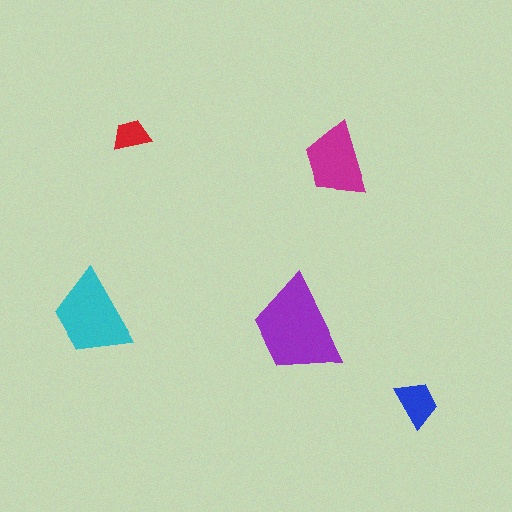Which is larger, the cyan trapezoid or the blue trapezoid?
The cyan one.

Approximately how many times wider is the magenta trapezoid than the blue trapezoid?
About 1.5 times wider.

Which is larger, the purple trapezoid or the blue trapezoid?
The purple one.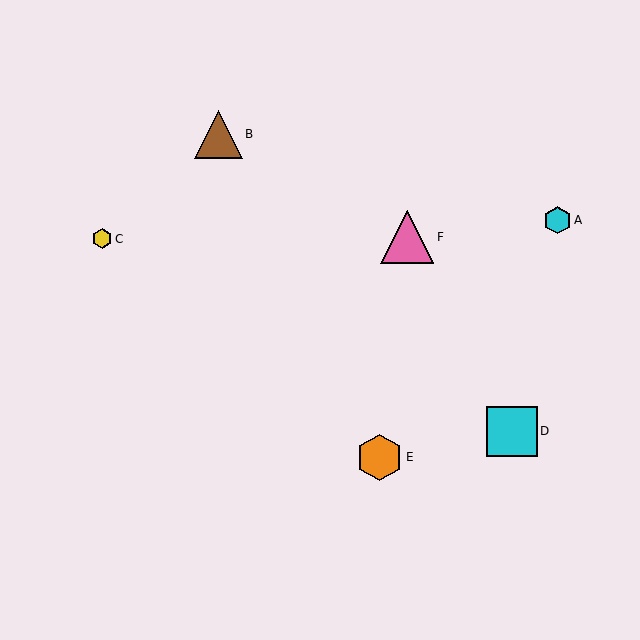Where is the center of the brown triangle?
The center of the brown triangle is at (218, 134).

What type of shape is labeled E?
Shape E is an orange hexagon.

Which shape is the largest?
The pink triangle (labeled F) is the largest.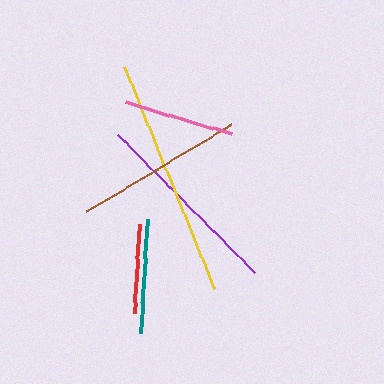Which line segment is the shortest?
The red line is the shortest at approximately 89 pixels.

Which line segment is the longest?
The yellow line is the longest at approximately 240 pixels.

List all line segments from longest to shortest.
From longest to shortest: yellow, purple, brown, teal, pink, red.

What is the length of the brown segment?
The brown segment is approximately 170 pixels long.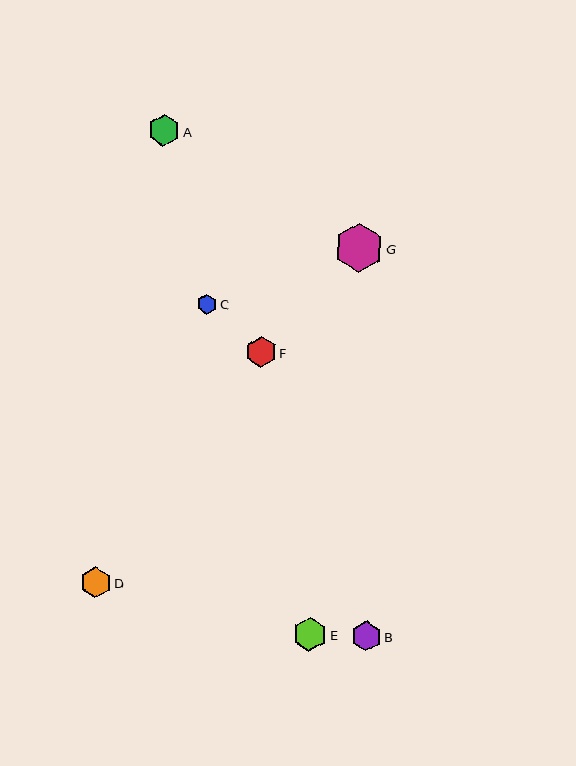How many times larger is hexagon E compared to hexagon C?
Hexagon E is approximately 1.7 times the size of hexagon C.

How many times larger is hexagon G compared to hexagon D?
Hexagon G is approximately 1.6 times the size of hexagon D.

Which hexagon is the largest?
Hexagon G is the largest with a size of approximately 48 pixels.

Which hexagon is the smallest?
Hexagon C is the smallest with a size of approximately 20 pixels.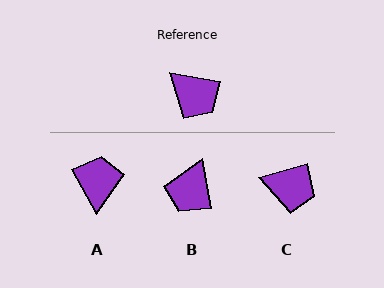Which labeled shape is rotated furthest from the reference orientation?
A, about 130 degrees away.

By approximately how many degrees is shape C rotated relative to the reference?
Approximately 25 degrees counter-clockwise.